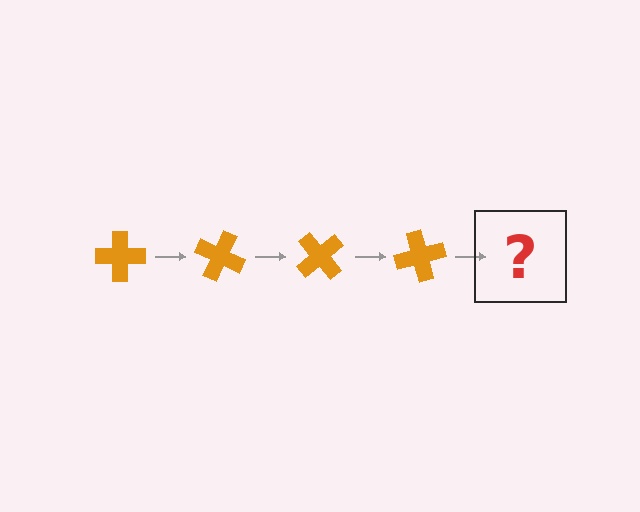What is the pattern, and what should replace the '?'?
The pattern is that the cross rotates 25 degrees each step. The '?' should be an orange cross rotated 100 degrees.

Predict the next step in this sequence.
The next step is an orange cross rotated 100 degrees.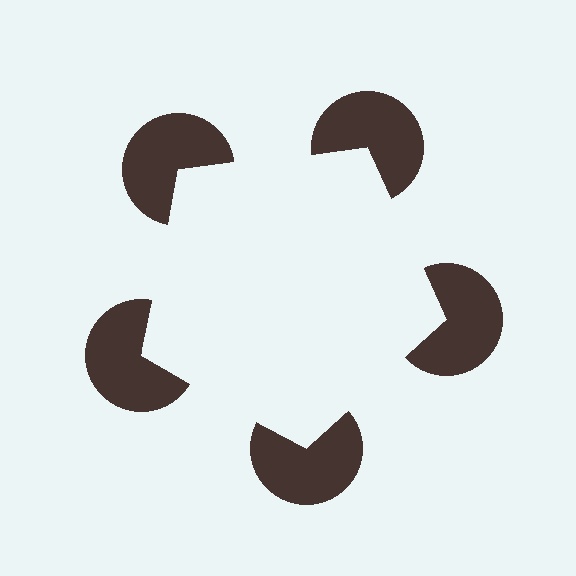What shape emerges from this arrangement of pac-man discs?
An illusory pentagon — its edges are inferred from the aligned wedge cuts in the pac-man discs, not physically drawn.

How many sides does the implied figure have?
5 sides.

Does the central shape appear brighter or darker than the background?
It typically appears slightly brighter than the background, even though no actual brightness change is drawn.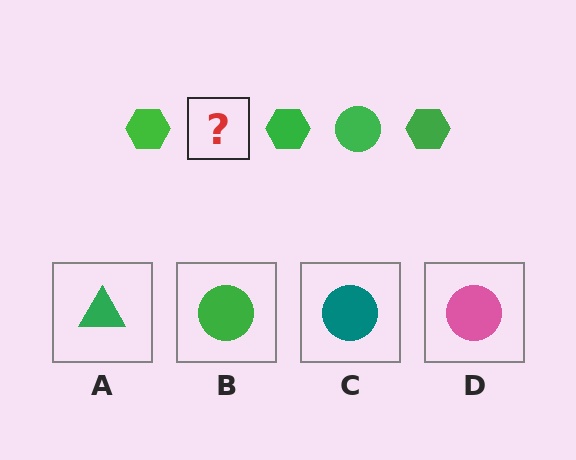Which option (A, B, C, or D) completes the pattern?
B.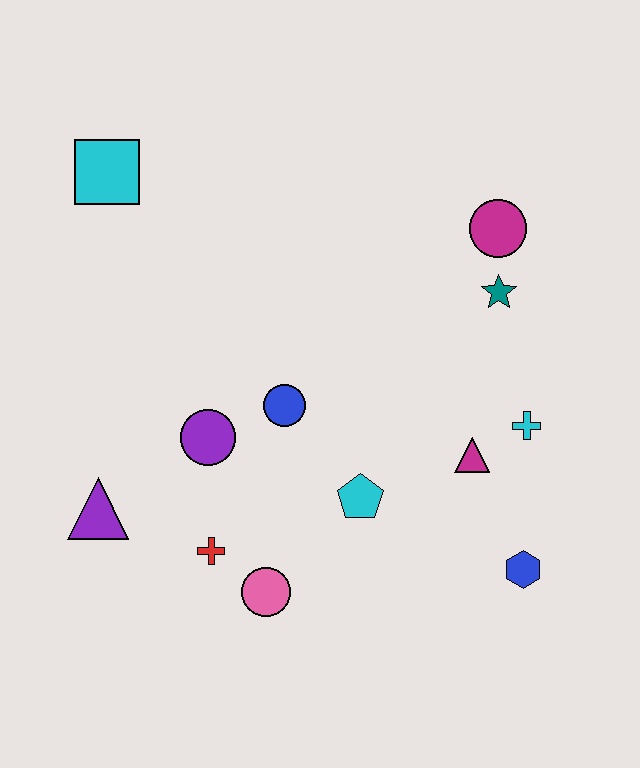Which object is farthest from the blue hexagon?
The cyan square is farthest from the blue hexagon.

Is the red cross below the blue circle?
Yes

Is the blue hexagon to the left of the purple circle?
No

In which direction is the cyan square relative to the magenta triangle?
The cyan square is to the left of the magenta triangle.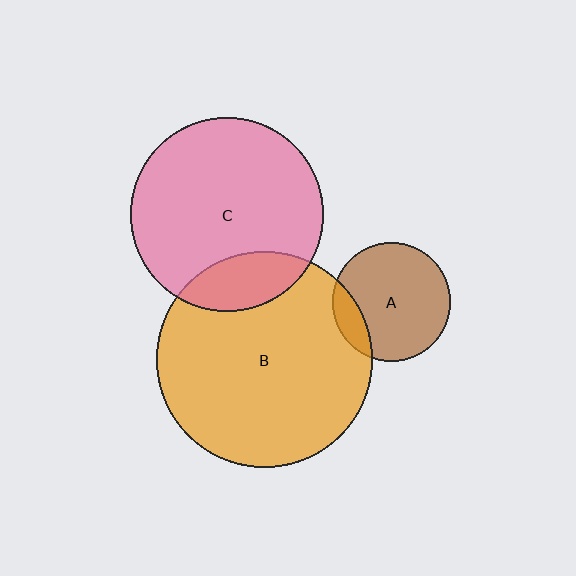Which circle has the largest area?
Circle B (orange).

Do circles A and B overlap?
Yes.